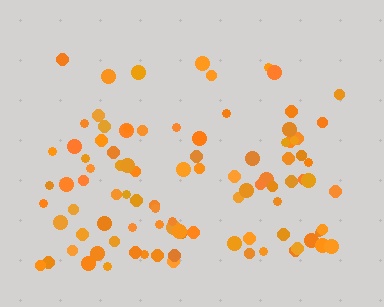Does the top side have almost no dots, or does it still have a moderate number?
Still a moderate number, just noticeably fewer than the bottom.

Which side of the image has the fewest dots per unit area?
The top.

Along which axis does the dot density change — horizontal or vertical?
Vertical.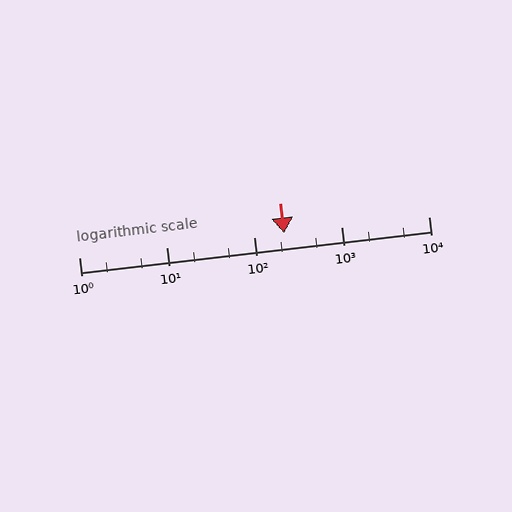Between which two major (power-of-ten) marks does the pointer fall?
The pointer is between 100 and 1000.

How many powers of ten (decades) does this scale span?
The scale spans 4 decades, from 1 to 10000.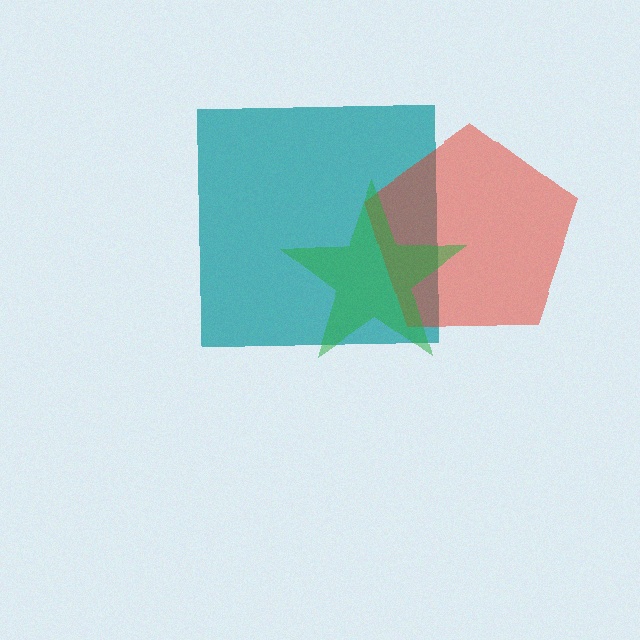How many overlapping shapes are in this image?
There are 3 overlapping shapes in the image.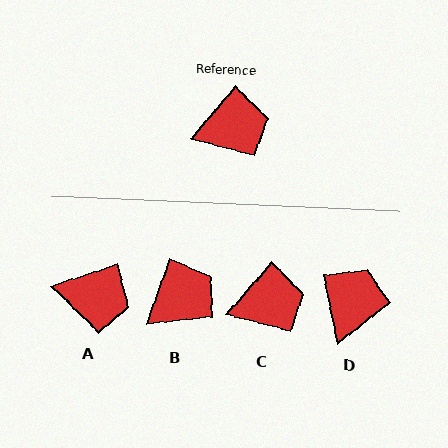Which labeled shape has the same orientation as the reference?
C.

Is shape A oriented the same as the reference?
No, it is off by about 30 degrees.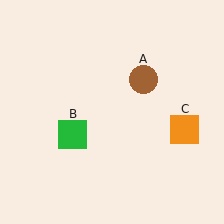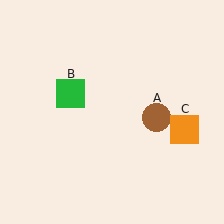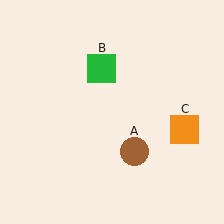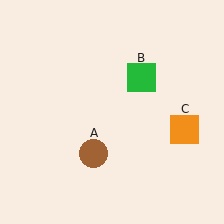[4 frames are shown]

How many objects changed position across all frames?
2 objects changed position: brown circle (object A), green square (object B).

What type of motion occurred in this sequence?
The brown circle (object A), green square (object B) rotated clockwise around the center of the scene.